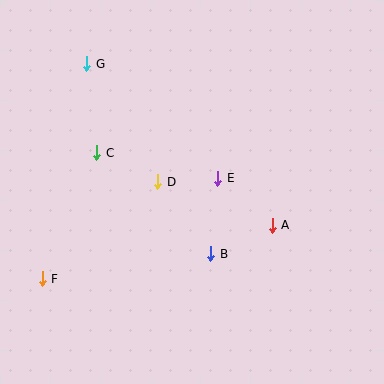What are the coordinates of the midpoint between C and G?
The midpoint between C and G is at (92, 108).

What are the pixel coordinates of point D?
Point D is at (158, 182).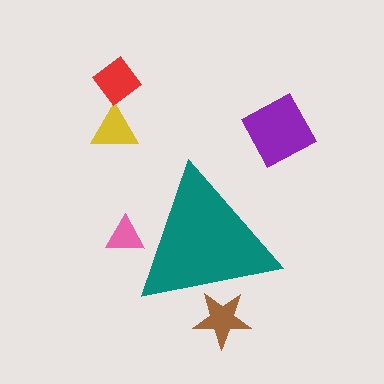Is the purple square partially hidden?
No, the purple square is fully visible.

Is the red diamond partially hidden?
No, the red diamond is fully visible.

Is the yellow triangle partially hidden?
No, the yellow triangle is fully visible.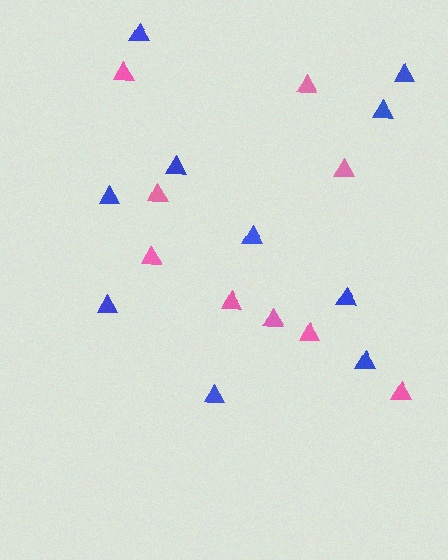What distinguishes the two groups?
There are 2 groups: one group of pink triangles (9) and one group of blue triangles (10).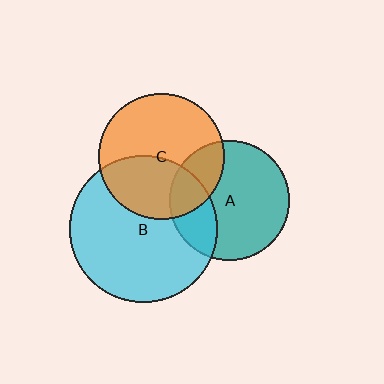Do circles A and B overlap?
Yes.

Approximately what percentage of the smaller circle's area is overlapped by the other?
Approximately 25%.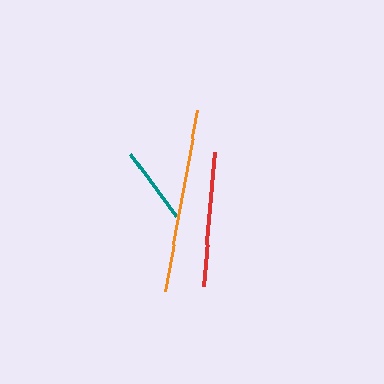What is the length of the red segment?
The red segment is approximately 135 pixels long.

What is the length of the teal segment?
The teal segment is approximately 78 pixels long.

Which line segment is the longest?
The orange line is the longest at approximately 184 pixels.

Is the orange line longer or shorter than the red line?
The orange line is longer than the red line.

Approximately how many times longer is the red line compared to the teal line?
The red line is approximately 1.7 times the length of the teal line.